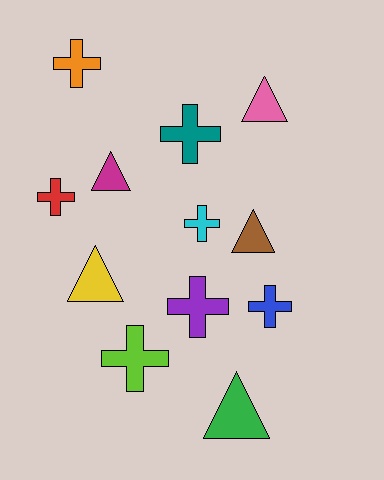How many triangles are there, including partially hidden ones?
There are 5 triangles.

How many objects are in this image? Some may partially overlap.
There are 12 objects.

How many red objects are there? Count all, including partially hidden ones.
There is 1 red object.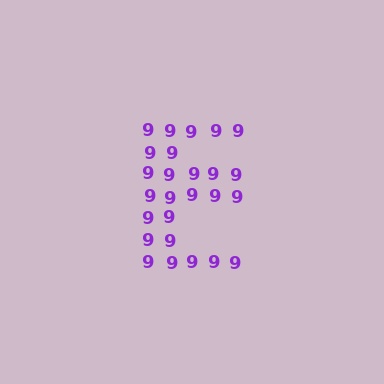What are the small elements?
The small elements are digit 9's.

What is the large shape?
The large shape is the letter E.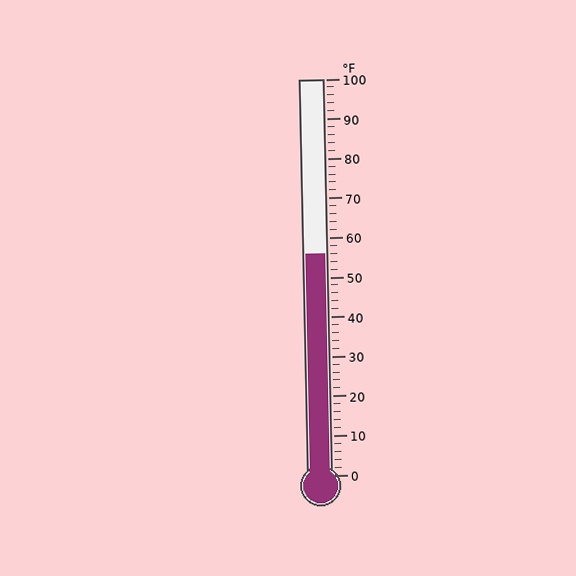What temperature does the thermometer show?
The thermometer shows approximately 56°F.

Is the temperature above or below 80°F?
The temperature is below 80°F.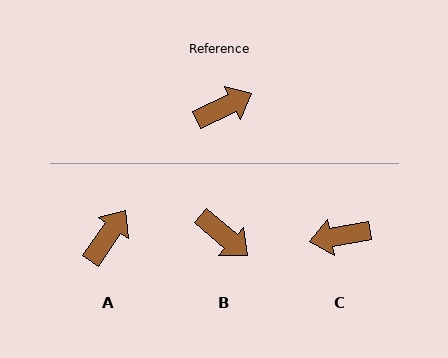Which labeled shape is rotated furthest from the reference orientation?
C, about 164 degrees away.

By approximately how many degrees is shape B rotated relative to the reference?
Approximately 67 degrees clockwise.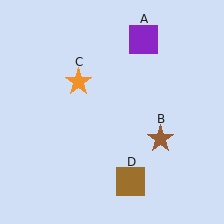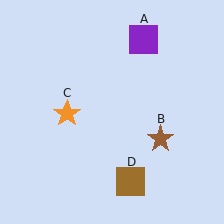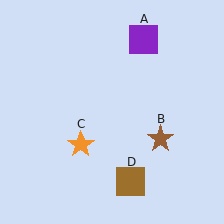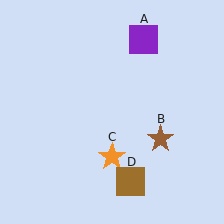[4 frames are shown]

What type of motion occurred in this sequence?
The orange star (object C) rotated counterclockwise around the center of the scene.